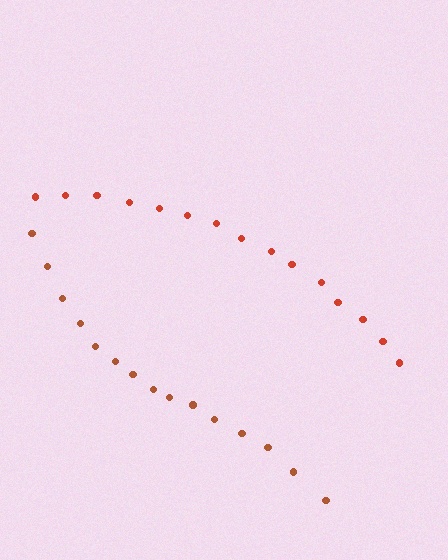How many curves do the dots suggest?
There are 2 distinct paths.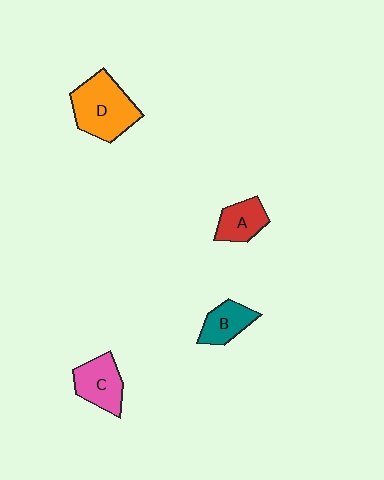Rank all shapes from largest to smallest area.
From largest to smallest: D (orange), C (pink), A (red), B (teal).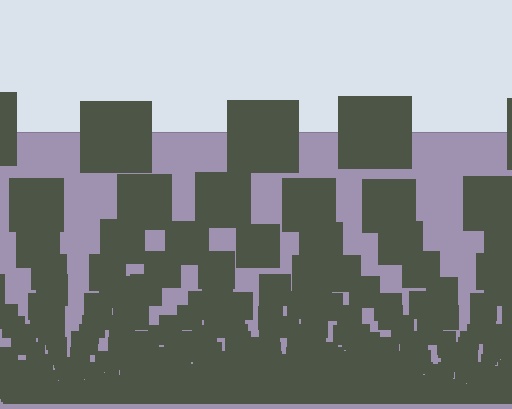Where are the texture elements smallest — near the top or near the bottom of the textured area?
Near the bottom.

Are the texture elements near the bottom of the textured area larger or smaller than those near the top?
Smaller. The gradient is inverted — elements near the bottom are smaller and denser.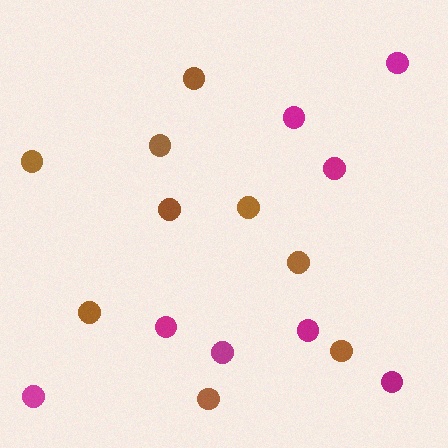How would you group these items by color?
There are 2 groups: one group of brown circles (9) and one group of magenta circles (8).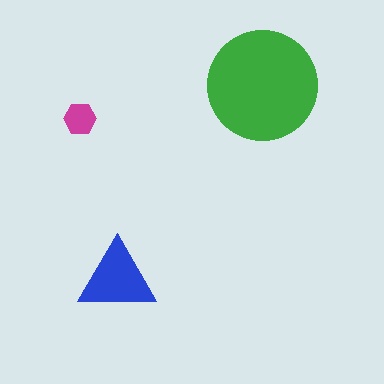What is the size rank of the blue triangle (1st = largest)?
2nd.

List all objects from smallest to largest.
The magenta hexagon, the blue triangle, the green circle.